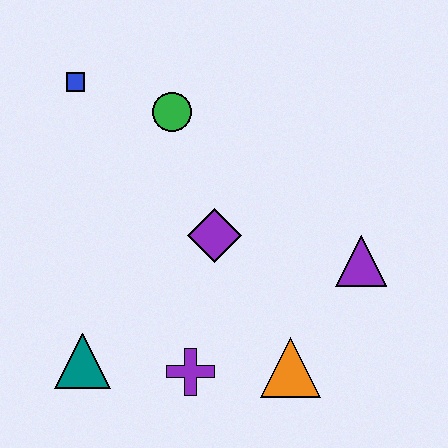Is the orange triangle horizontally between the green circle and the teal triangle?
No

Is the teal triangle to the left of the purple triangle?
Yes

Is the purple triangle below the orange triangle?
No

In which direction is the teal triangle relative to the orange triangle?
The teal triangle is to the left of the orange triangle.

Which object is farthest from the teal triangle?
The purple triangle is farthest from the teal triangle.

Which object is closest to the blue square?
The green circle is closest to the blue square.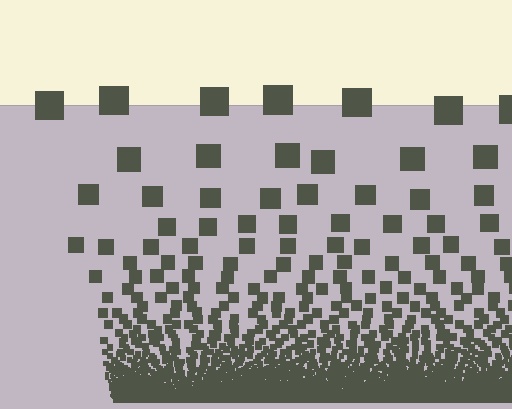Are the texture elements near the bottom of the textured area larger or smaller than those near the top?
Smaller. The gradient is inverted — elements near the bottom are smaller and denser.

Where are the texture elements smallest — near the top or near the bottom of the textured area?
Near the bottom.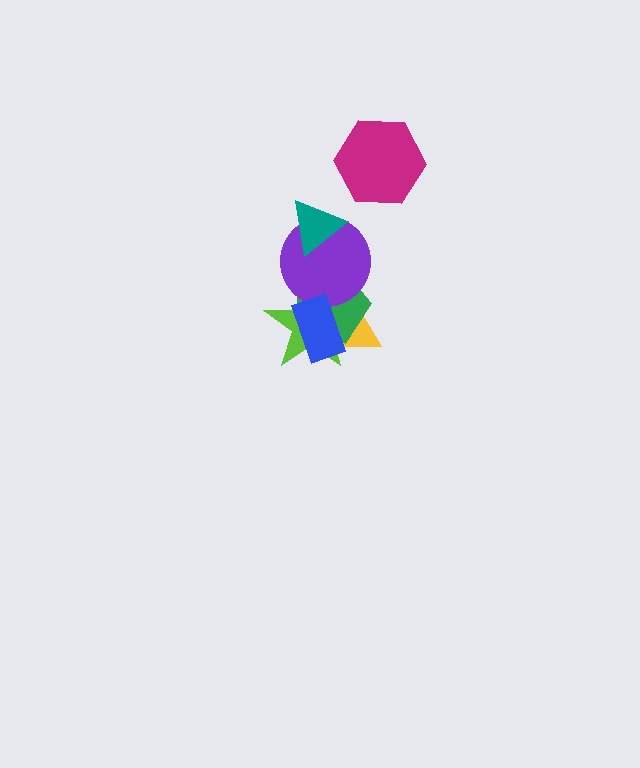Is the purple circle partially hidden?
Yes, it is partially covered by another shape.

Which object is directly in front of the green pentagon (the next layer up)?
The purple circle is directly in front of the green pentagon.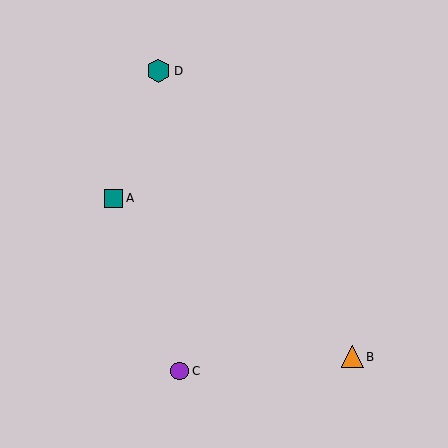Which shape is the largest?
The teal hexagon (labeled D) is the largest.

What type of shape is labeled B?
Shape B is an orange triangle.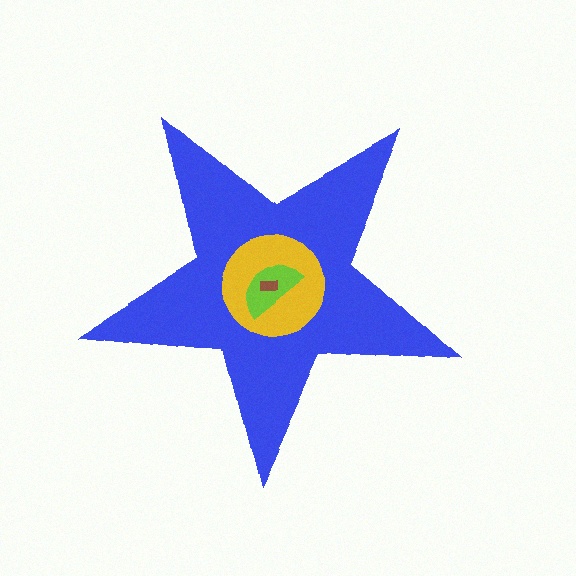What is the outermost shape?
The blue star.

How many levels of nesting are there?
4.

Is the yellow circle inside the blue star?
Yes.